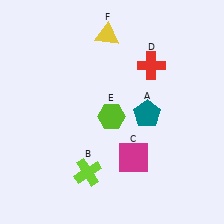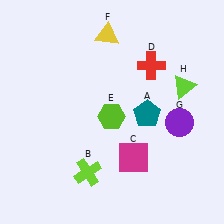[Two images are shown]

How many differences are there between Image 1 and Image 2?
There are 2 differences between the two images.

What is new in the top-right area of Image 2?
A lime triangle (H) was added in the top-right area of Image 2.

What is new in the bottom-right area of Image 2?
A purple circle (G) was added in the bottom-right area of Image 2.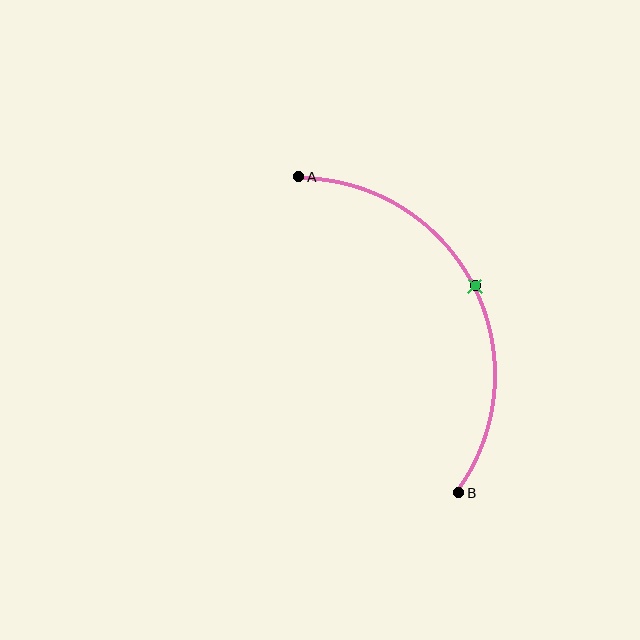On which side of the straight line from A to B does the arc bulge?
The arc bulges to the right of the straight line connecting A and B.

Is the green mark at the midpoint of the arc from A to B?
Yes. The green mark lies on the arc at equal arc-length from both A and B — it is the arc midpoint.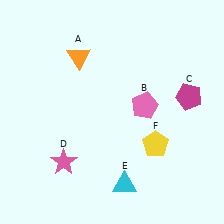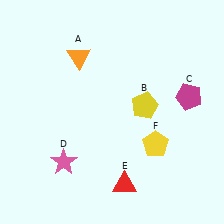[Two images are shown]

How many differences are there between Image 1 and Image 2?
There are 2 differences between the two images.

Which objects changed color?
B changed from pink to yellow. E changed from cyan to red.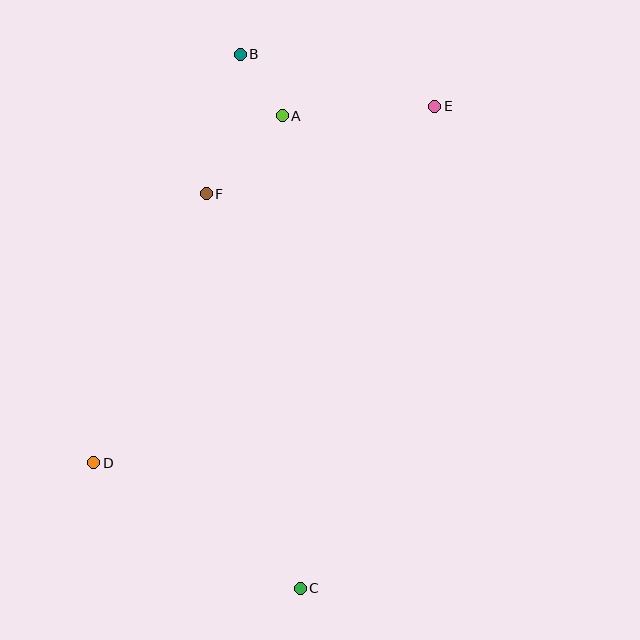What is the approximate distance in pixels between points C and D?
The distance between C and D is approximately 242 pixels.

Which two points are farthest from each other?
Points B and C are farthest from each other.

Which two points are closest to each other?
Points A and B are closest to each other.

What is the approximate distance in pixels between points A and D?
The distance between A and D is approximately 395 pixels.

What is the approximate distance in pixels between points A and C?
The distance between A and C is approximately 473 pixels.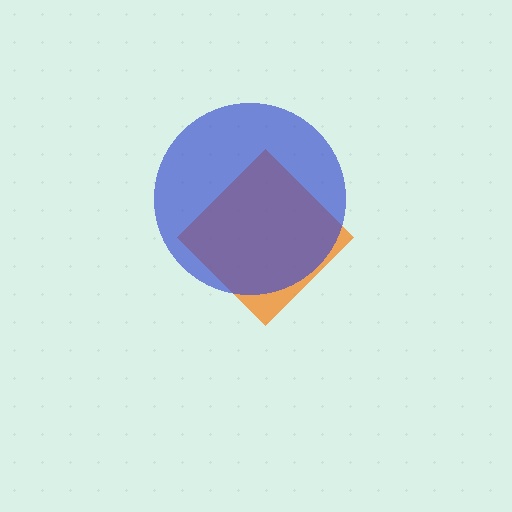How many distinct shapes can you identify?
There are 2 distinct shapes: an orange diamond, a blue circle.